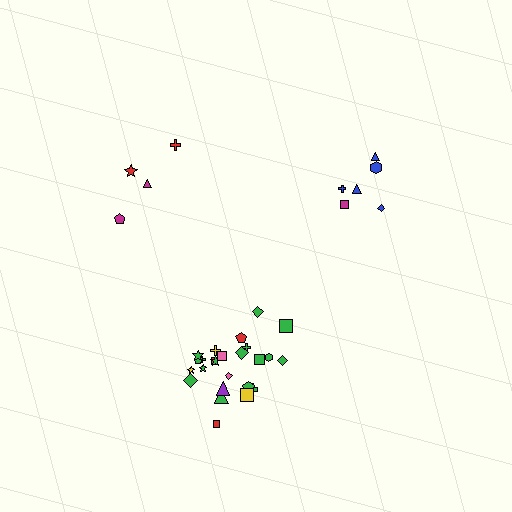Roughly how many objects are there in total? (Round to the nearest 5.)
Roughly 35 objects in total.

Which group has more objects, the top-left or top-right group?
The top-right group.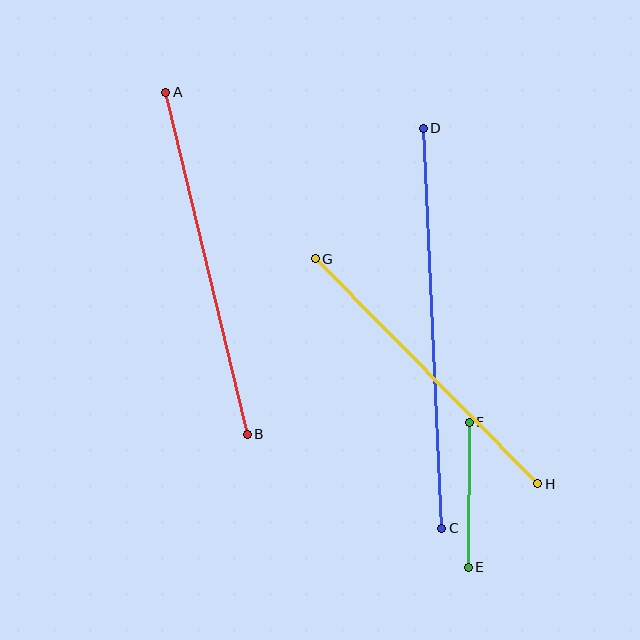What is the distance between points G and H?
The distance is approximately 317 pixels.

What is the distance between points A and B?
The distance is approximately 351 pixels.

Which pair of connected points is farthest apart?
Points C and D are farthest apart.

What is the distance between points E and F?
The distance is approximately 145 pixels.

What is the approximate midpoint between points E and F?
The midpoint is at approximately (469, 495) pixels.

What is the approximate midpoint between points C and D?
The midpoint is at approximately (433, 328) pixels.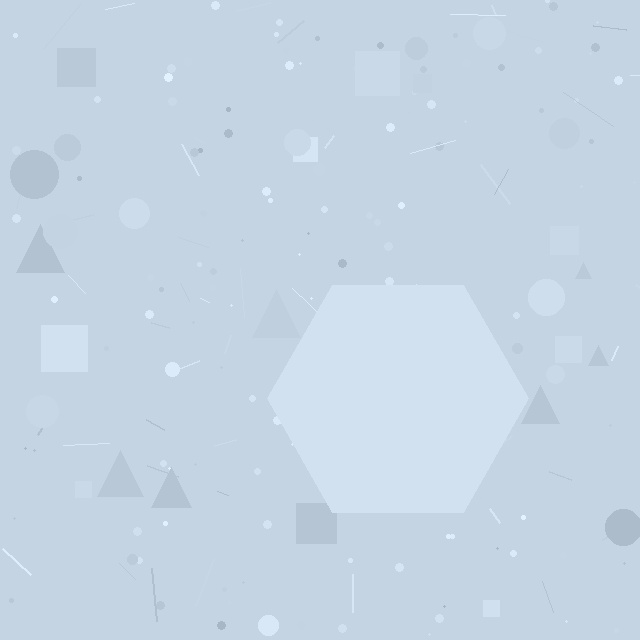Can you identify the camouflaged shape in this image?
The camouflaged shape is a hexagon.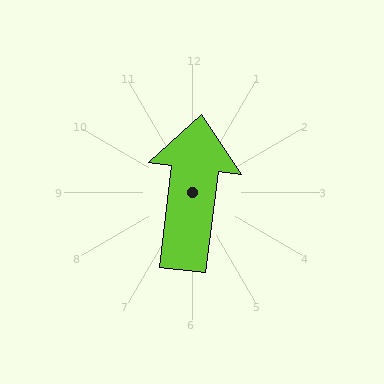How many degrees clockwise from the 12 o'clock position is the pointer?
Approximately 7 degrees.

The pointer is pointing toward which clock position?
Roughly 12 o'clock.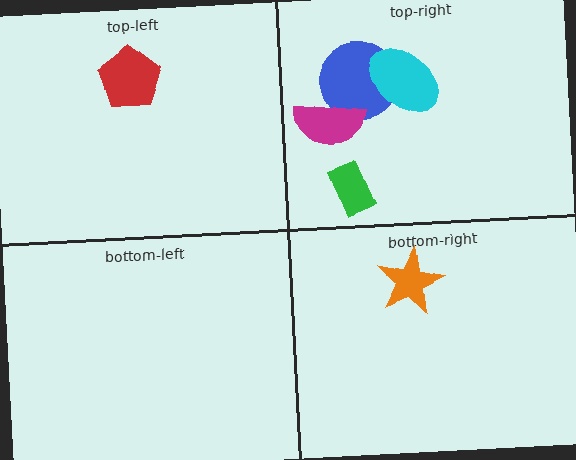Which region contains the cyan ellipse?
The top-right region.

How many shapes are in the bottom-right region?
1.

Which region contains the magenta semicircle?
The top-right region.